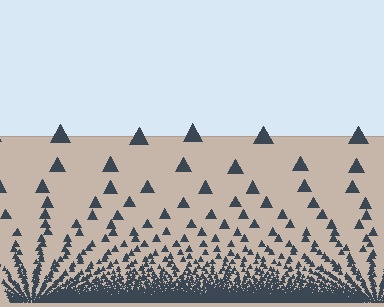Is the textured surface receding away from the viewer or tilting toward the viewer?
The surface appears to tilt toward the viewer. Texture elements get larger and sparser toward the top.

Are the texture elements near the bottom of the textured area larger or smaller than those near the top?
Smaller. The gradient is inverted — elements near the bottom are smaller and denser.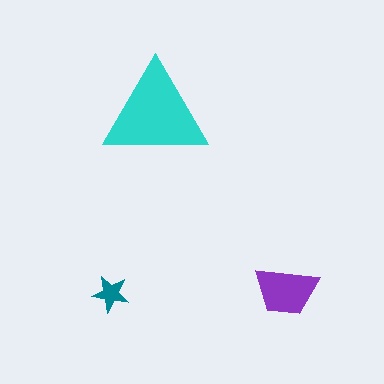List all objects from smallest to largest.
The teal star, the purple trapezoid, the cyan triangle.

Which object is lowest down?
The teal star is bottommost.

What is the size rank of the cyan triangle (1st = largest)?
1st.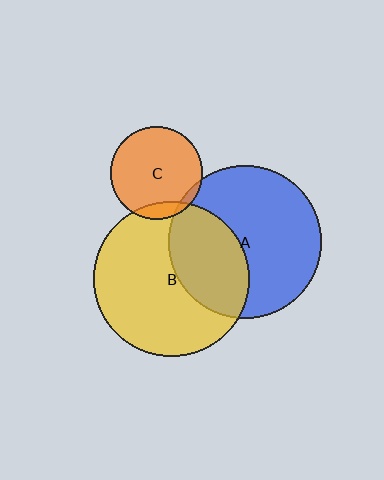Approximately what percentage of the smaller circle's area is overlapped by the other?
Approximately 35%.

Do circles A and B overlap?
Yes.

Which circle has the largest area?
Circle B (yellow).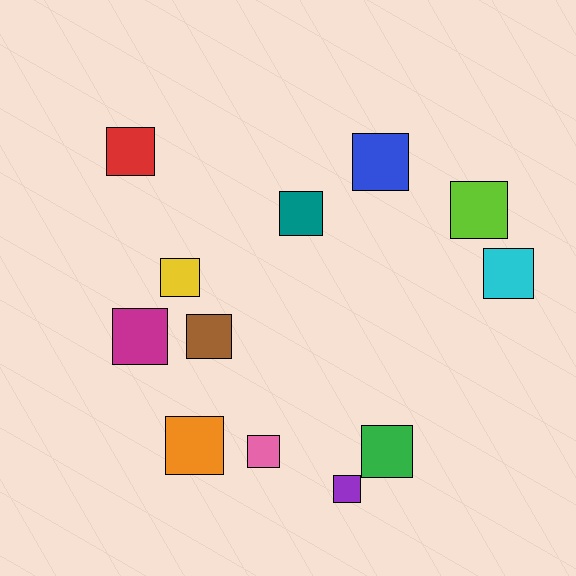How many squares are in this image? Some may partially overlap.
There are 12 squares.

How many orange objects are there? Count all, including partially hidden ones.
There is 1 orange object.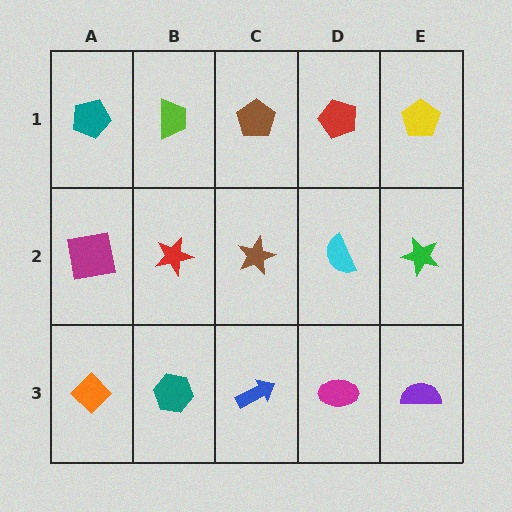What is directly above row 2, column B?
A lime trapezoid.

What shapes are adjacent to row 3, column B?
A red star (row 2, column B), an orange diamond (row 3, column A), a blue arrow (row 3, column C).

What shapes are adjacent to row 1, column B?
A red star (row 2, column B), a teal pentagon (row 1, column A), a brown pentagon (row 1, column C).